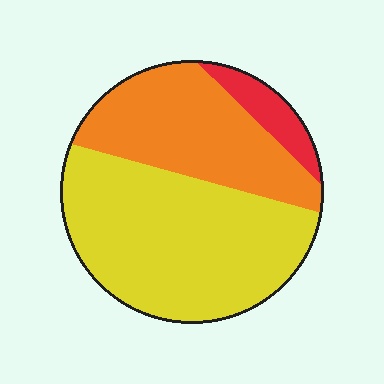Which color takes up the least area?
Red, at roughly 10%.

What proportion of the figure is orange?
Orange covers around 35% of the figure.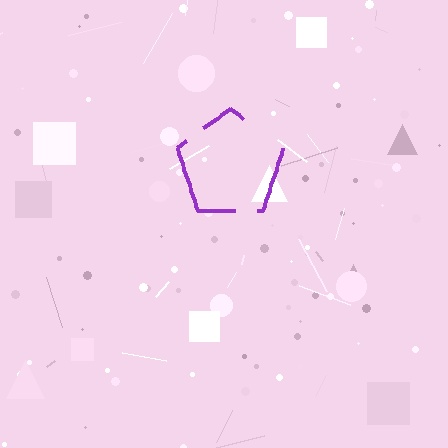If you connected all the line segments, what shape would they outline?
They would outline a pentagon.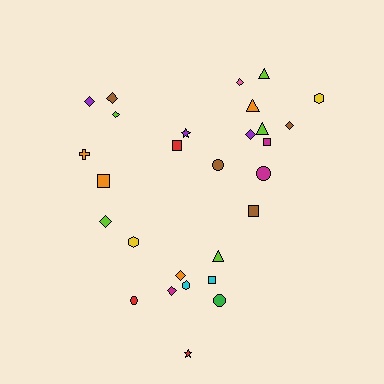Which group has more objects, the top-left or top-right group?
The top-right group.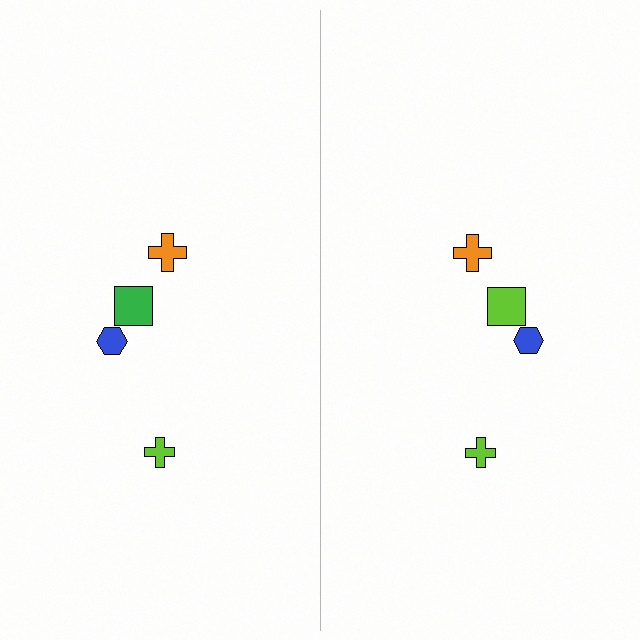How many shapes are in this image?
There are 8 shapes in this image.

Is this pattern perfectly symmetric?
No, the pattern is not perfectly symmetric. The lime square on the right side breaks the symmetry — its mirror counterpart is green.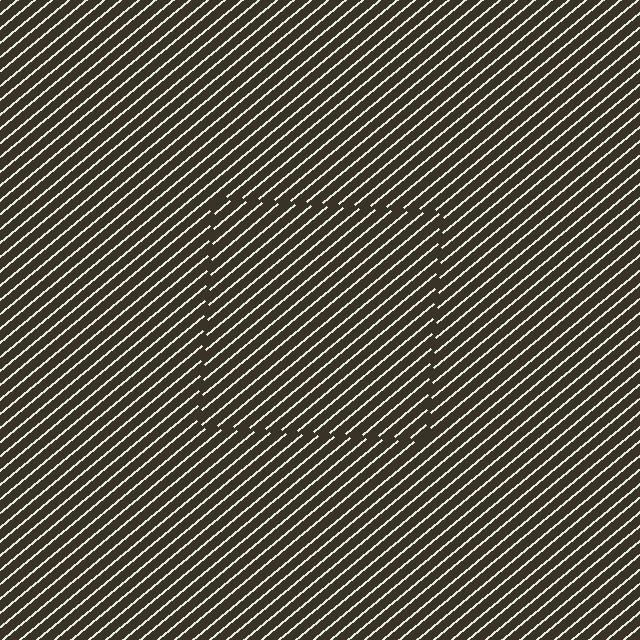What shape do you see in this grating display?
An illusory square. The interior of the shape contains the same grating, shifted by half a period — the contour is defined by the phase discontinuity where line-ends from the inner and outer gratings abut.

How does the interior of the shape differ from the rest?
The interior of the shape contains the same grating, shifted by half a period — the contour is defined by the phase discontinuity where line-ends from the inner and outer gratings abut.